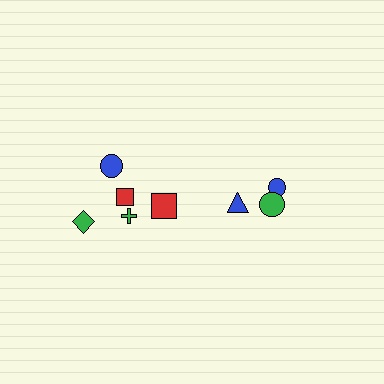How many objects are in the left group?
There are 5 objects.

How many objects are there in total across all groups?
There are 8 objects.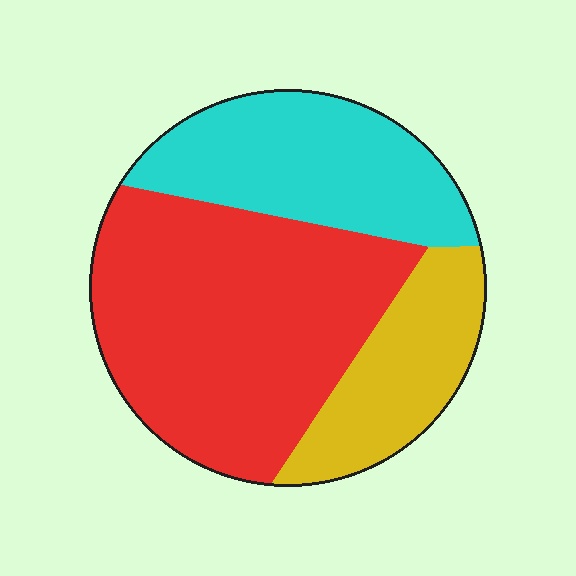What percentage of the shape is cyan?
Cyan takes up about one quarter (1/4) of the shape.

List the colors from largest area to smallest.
From largest to smallest: red, cyan, yellow.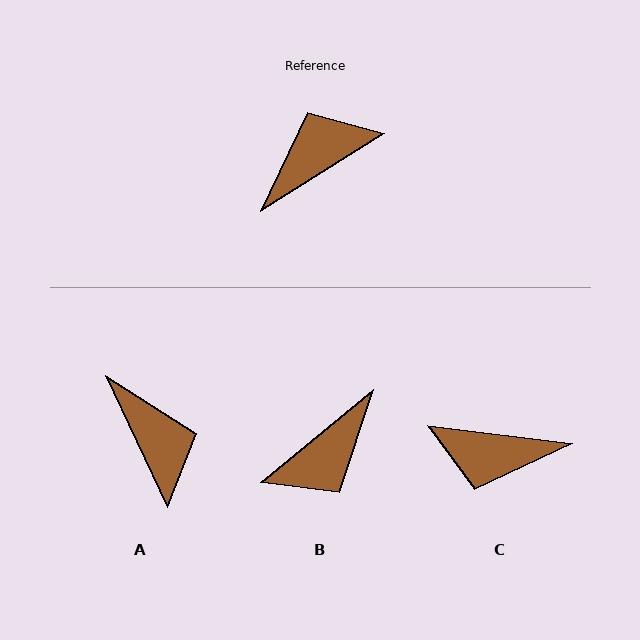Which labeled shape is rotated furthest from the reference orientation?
B, about 173 degrees away.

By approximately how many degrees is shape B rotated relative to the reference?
Approximately 173 degrees clockwise.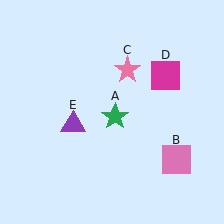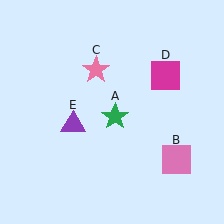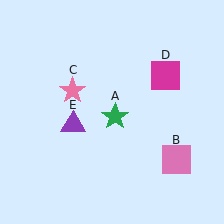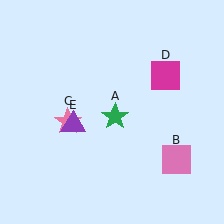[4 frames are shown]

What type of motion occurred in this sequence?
The pink star (object C) rotated counterclockwise around the center of the scene.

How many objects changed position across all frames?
1 object changed position: pink star (object C).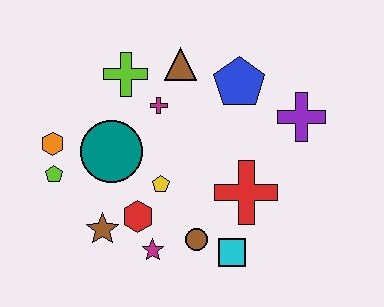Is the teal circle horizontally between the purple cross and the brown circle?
No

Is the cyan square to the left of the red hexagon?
No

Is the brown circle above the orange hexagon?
No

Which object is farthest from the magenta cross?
The cyan square is farthest from the magenta cross.